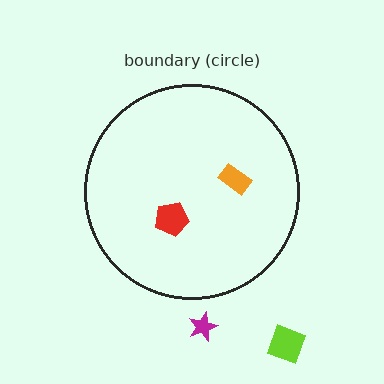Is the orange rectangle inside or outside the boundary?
Inside.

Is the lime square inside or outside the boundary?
Outside.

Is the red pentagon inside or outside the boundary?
Inside.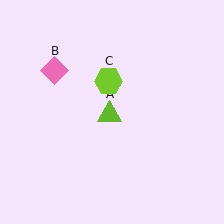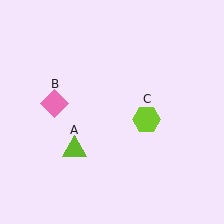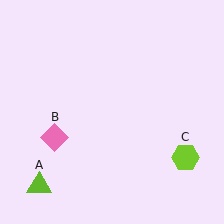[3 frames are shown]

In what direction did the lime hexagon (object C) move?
The lime hexagon (object C) moved down and to the right.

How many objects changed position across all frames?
3 objects changed position: lime triangle (object A), pink diamond (object B), lime hexagon (object C).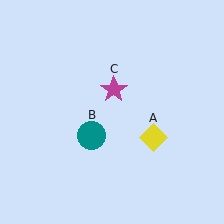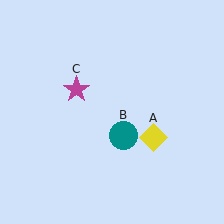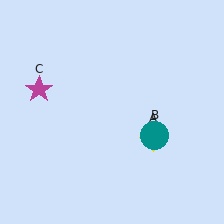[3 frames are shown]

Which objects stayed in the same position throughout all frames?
Yellow diamond (object A) remained stationary.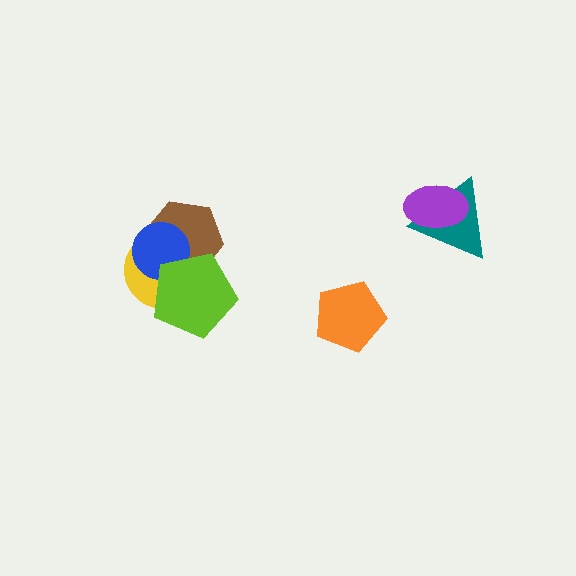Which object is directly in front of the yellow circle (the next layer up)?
The brown hexagon is directly in front of the yellow circle.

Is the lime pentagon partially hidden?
No, no other shape covers it.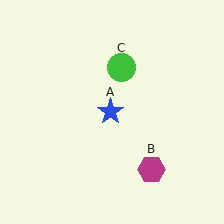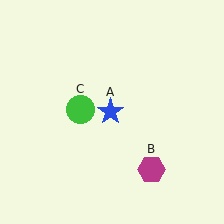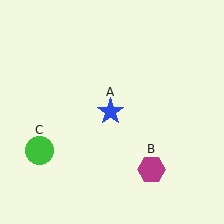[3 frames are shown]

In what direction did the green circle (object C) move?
The green circle (object C) moved down and to the left.